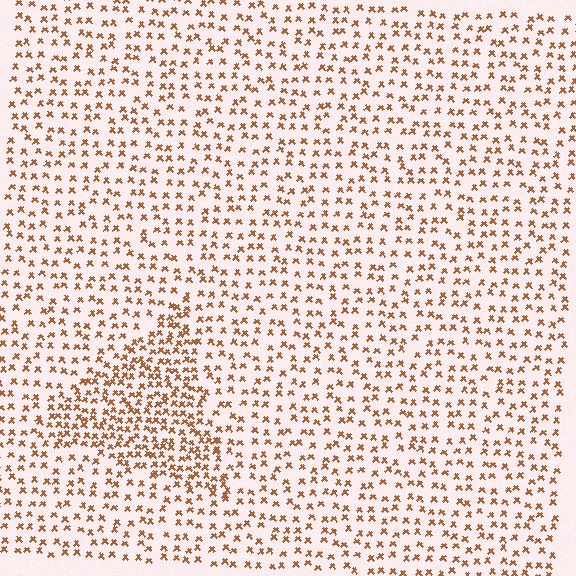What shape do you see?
I see a triangle.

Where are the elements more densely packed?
The elements are more densely packed inside the triangle boundary.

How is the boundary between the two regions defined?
The boundary is defined by a change in element density (approximately 1.9x ratio). All elements are the same color, size, and shape.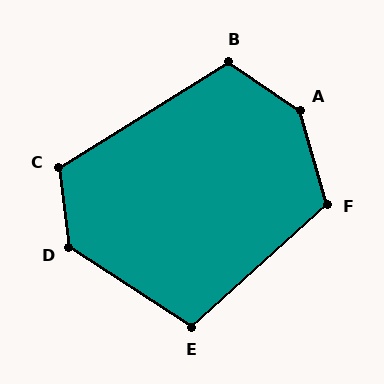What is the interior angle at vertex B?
Approximately 114 degrees (obtuse).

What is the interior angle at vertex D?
Approximately 130 degrees (obtuse).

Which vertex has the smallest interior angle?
E, at approximately 105 degrees.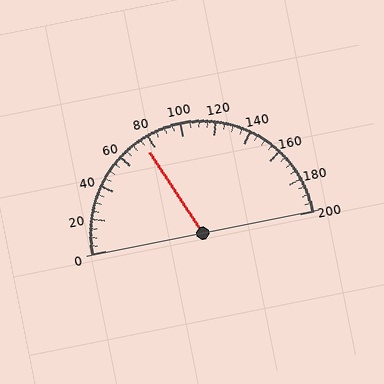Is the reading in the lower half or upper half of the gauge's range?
The reading is in the lower half of the range (0 to 200).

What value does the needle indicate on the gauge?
The needle indicates approximately 75.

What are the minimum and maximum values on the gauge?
The gauge ranges from 0 to 200.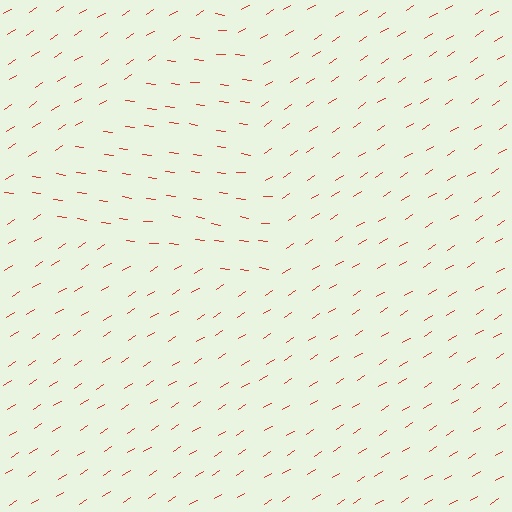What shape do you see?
I see a triangle.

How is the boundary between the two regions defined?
The boundary is defined purely by a change in line orientation (approximately 40 degrees difference). All lines are the same color and thickness.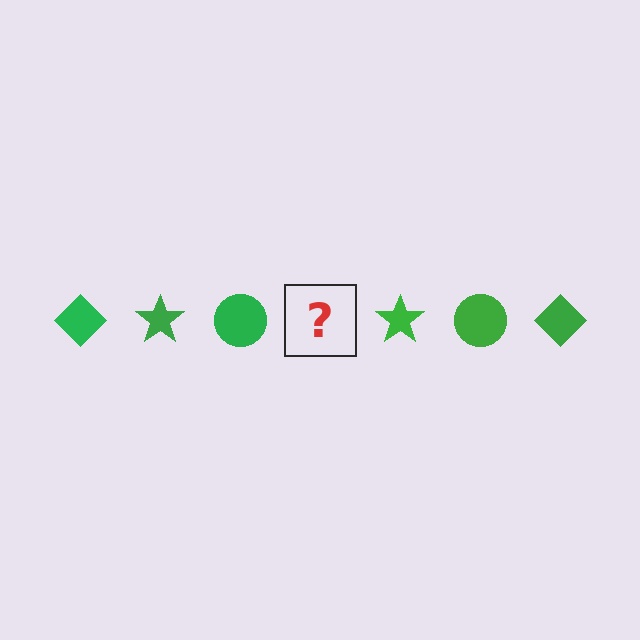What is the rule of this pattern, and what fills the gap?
The rule is that the pattern cycles through diamond, star, circle shapes in green. The gap should be filled with a green diamond.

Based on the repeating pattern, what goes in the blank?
The blank should be a green diamond.